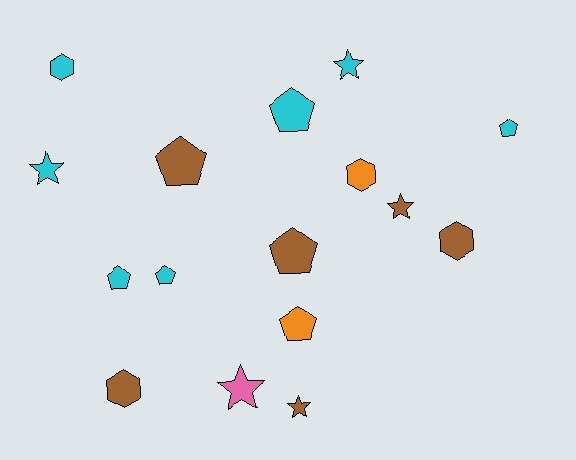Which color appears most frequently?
Cyan, with 7 objects.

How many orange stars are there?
There are no orange stars.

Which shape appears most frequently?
Pentagon, with 7 objects.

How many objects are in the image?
There are 16 objects.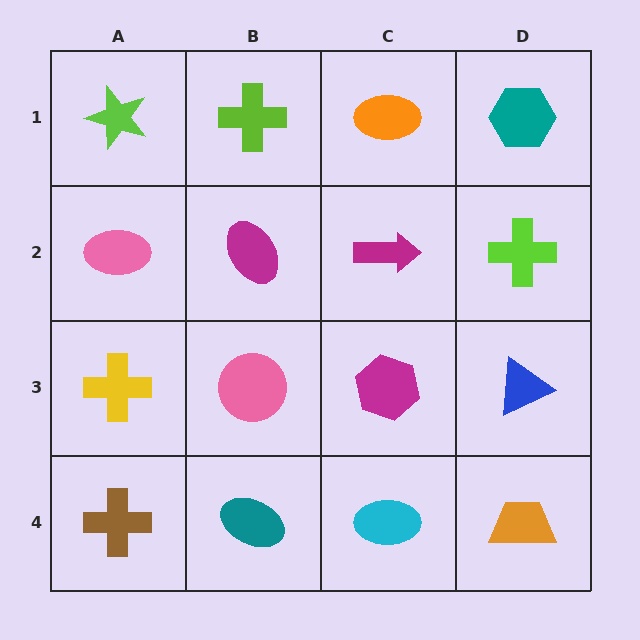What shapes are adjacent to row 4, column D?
A blue triangle (row 3, column D), a cyan ellipse (row 4, column C).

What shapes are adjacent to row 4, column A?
A yellow cross (row 3, column A), a teal ellipse (row 4, column B).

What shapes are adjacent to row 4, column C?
A magenta hexagon (row 3, column C), a teal ellipse (row 4, column B), an orange trapezoid (row 4, column D).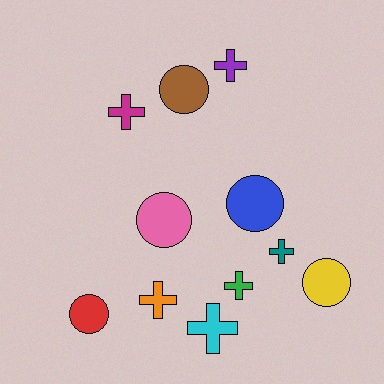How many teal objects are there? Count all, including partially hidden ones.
There is 1 teal object.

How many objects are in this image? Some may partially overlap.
There are 11 objects.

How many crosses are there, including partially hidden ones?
There are 6 crosses.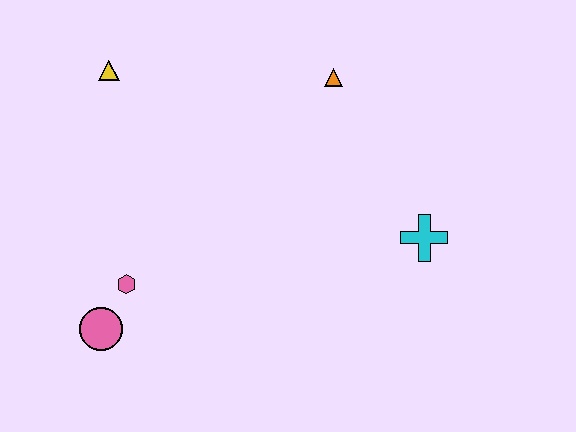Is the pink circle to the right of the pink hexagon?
No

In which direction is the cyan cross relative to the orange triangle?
The cyan cross is below the orange triangle.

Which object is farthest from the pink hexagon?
The cyan cross is farthest from the pink hexagon.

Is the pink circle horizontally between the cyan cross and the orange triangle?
No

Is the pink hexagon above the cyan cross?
No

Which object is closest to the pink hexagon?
The pink circle is closest to the pink hexagon.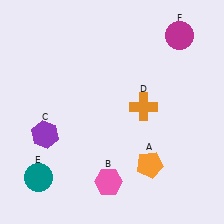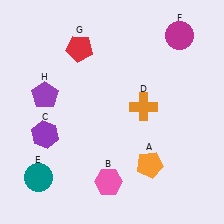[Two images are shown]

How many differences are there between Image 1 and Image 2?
There are 2 differences between the two images.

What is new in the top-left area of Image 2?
A purple pentagon (H) was added in the top-left area of Image 2.